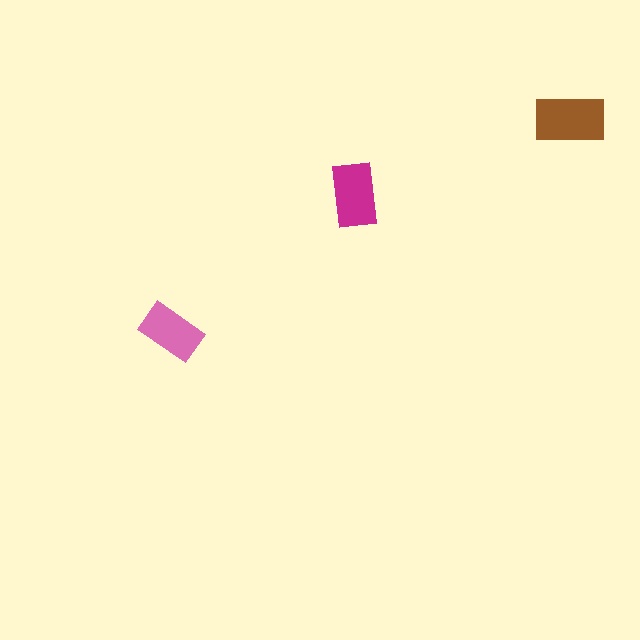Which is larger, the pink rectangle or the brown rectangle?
The brown one.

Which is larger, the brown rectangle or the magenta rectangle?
The brown one.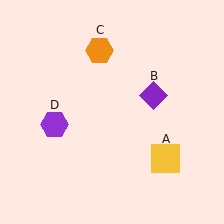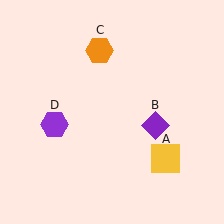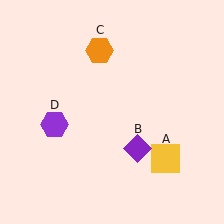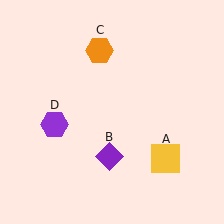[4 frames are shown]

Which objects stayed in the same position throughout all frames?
Yellow square (object A) and orange hexagon (object C) and purple hexagon (object D) remained stationary.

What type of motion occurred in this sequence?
The purple diamond (object B) rotated clockwise around the center of the scene.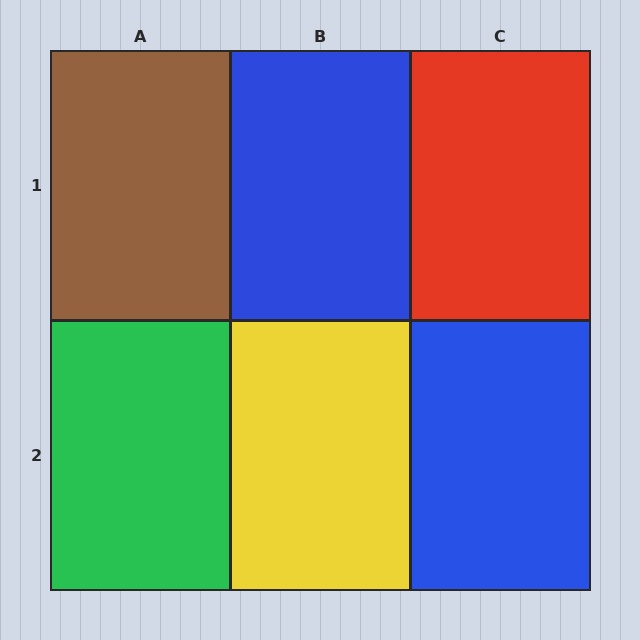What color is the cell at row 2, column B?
Yellow.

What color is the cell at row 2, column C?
Blue.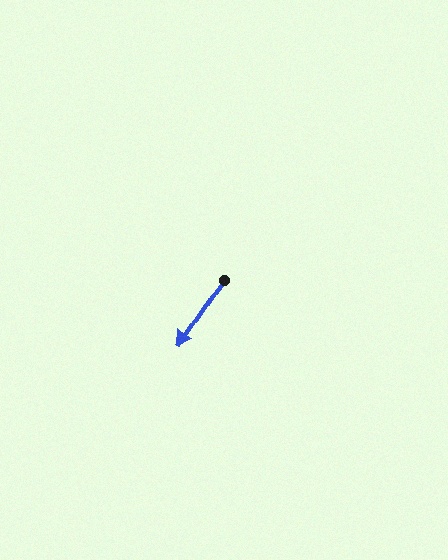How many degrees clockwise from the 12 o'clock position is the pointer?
Approximately 214 degrees.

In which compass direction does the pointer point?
Southwest.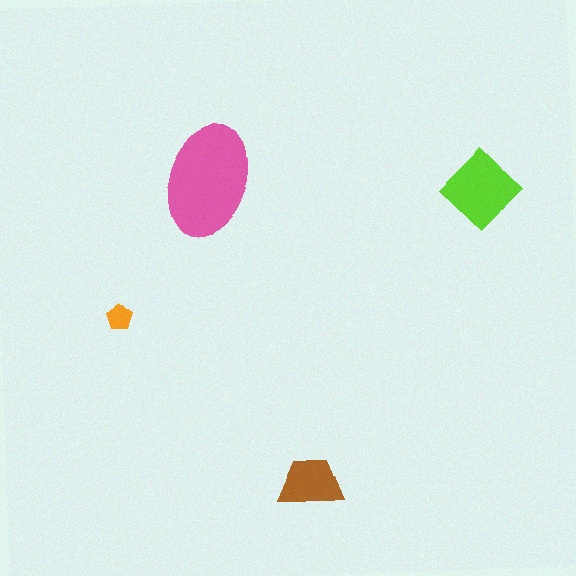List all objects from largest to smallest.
The pink ellipse, the lime diamond, the brown trapezoid, the orange pentagon.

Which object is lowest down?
The brown trapezoid is bottommost.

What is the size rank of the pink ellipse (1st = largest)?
1st.